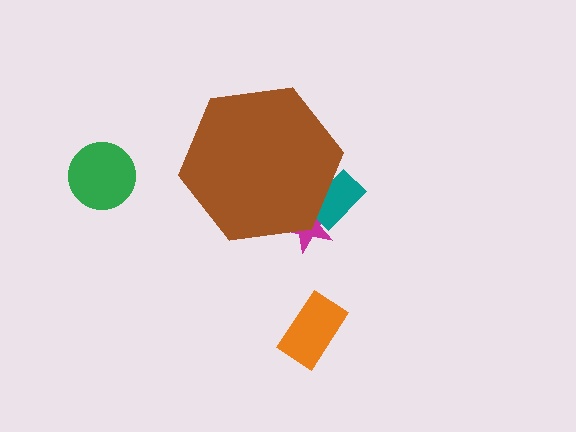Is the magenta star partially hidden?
Yes, the magenta star is partially hidden behind the brown hexagon.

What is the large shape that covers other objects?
A brown hexagon.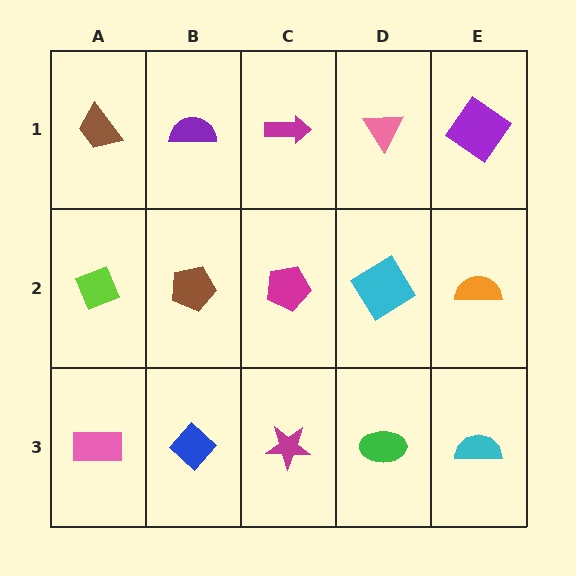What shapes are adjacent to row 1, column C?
A magenta pentagon (row 2, column C), a purple semicircle (row 1, column B), a pink triangle (row 1, column D).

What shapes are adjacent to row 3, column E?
An orange semicircle (row 2, column E), a green ellipse (row 3, column D).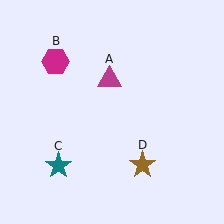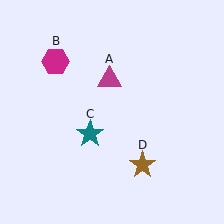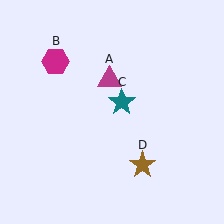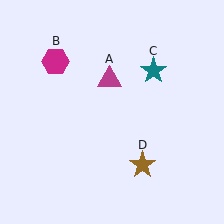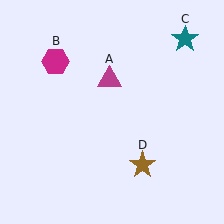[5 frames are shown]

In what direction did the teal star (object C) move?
The teal star (object C) moved up and to the right.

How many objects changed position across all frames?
1 object changed position: teal star (object C).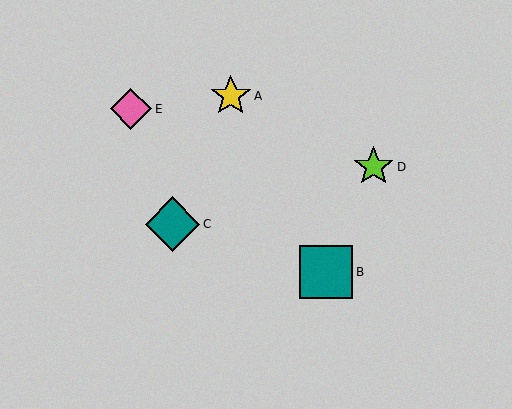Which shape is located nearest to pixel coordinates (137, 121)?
The pink diamond (labeled E) at (131, 109) is nearest to that location.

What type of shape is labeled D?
Shape D is a lime star.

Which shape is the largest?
The teal diamond (labeled C) is the largest.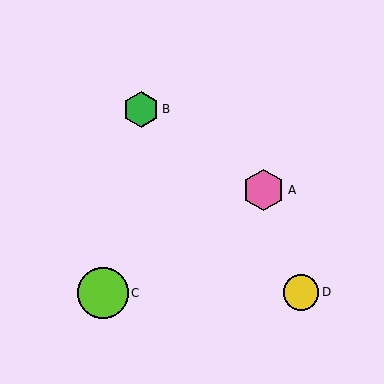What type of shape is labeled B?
Shape B is a green hexagon.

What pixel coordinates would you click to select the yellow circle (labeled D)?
Click at (301, 292) to select the yellow circle D.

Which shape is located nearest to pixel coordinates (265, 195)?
The pink hexagon (labeled A) at (264, 190) is nearest to that location.